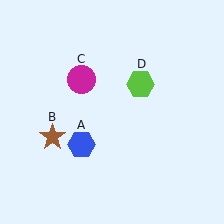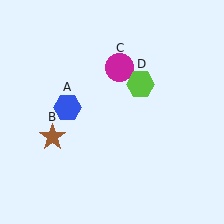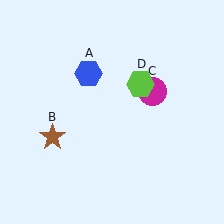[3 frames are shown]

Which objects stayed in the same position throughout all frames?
Brown star (object B) and lime hexagon (object D) remained stationary.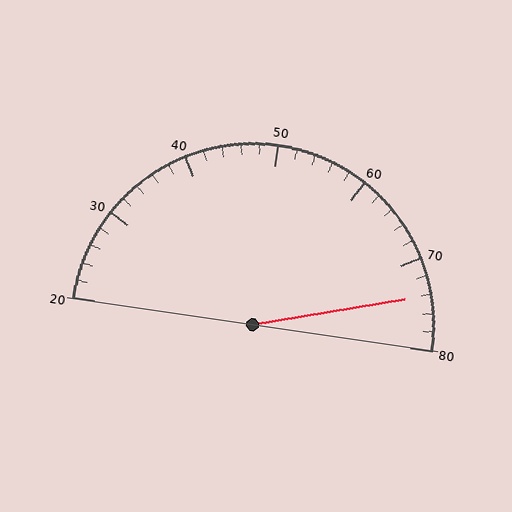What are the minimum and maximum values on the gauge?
The gauge ranges from 20 to 80.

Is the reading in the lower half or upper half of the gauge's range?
The reading is in the upper half of the range (20 to 80).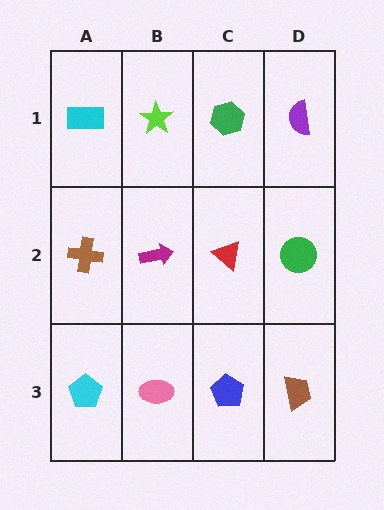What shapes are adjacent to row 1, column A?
A brown cross (row 2, column A), a lime star (row 1, column B).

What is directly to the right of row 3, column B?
A blue pentagon.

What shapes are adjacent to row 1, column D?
A green circle (row 2, column D), a green hexagon (row 1, column C).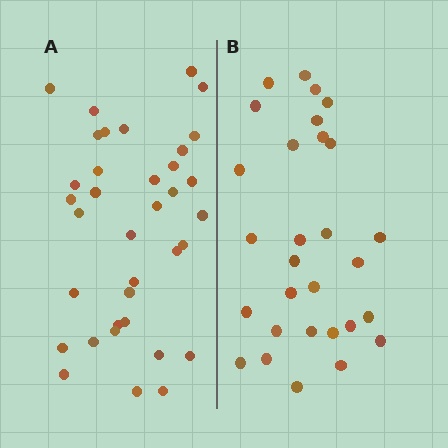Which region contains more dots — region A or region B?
Region A (the left region) has more dots.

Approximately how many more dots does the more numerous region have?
Region A has roughly 8 or so more dots than region B.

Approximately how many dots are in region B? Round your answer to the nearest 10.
About 30 dots. (The exact count is 29, which rounds to 30.)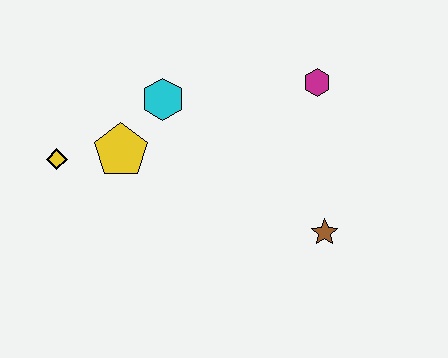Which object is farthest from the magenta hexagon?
The yellow diamond is farthest from the magenta hexagon.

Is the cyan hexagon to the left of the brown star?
Yes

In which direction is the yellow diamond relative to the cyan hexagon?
The yellow diamond is to the left of the cyan hexagon.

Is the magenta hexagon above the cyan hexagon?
Yes